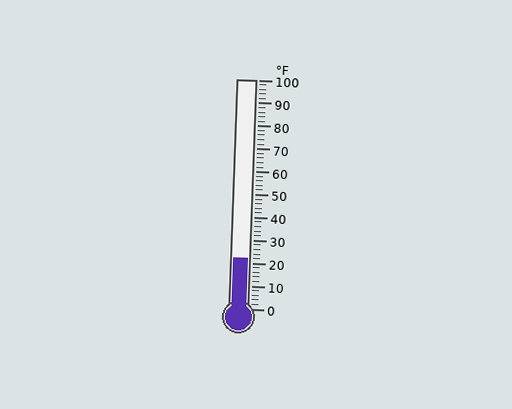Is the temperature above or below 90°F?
The temperature is below 90°F.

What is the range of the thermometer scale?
The thermometer scale ranges from 0°F to 100°F.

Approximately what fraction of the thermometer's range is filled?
The thermometer is filled to approximately 20% of its range.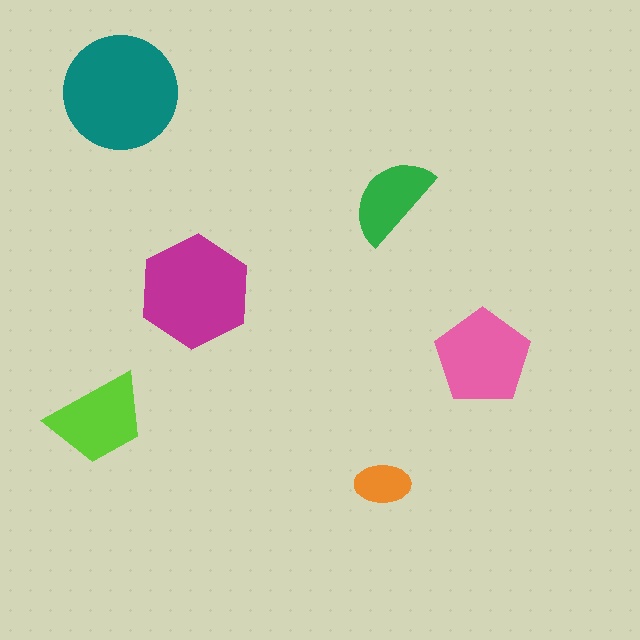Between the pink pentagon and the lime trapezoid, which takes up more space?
The pink pentagon.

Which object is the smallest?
The orange ellipse.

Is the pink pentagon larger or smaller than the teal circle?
Smaller.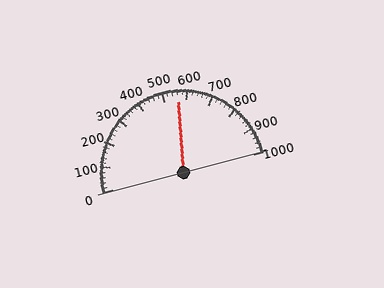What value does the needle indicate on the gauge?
The needle indicates approximately 560.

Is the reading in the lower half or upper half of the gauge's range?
The reading is in the upper half of the range (0 to 1000).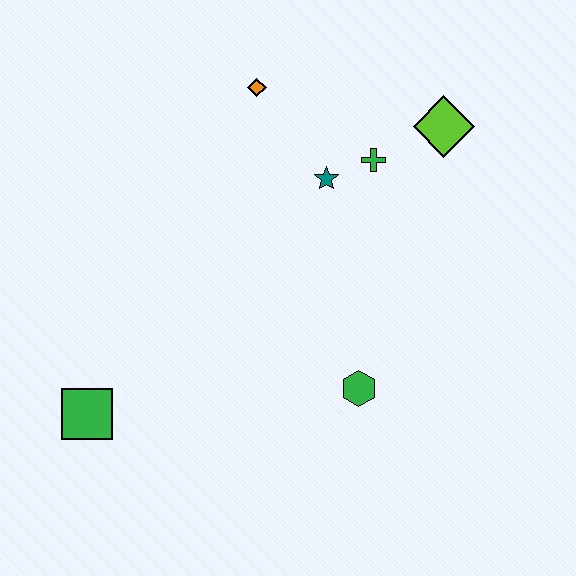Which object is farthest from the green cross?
The green square is farthest from the green cross.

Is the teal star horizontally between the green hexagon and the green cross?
No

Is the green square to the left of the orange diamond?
Yes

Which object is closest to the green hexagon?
The teal star is closest to the green hexagon.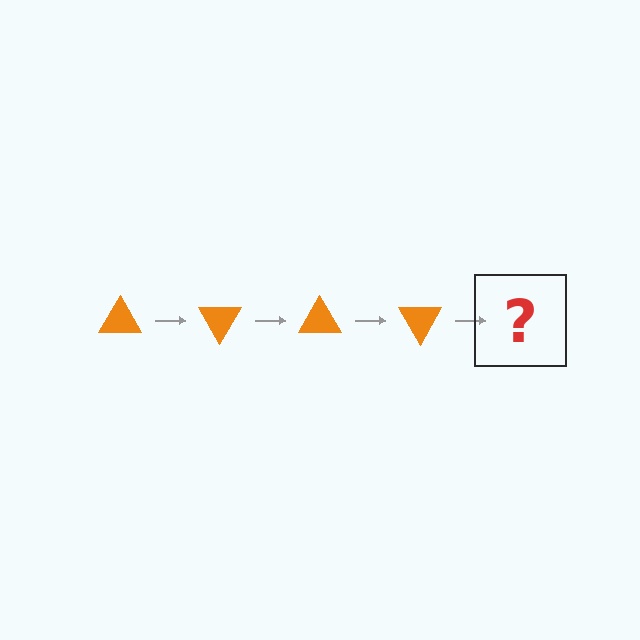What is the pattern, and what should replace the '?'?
The pattern is that the triangle rotates 60 degrees each step. The '?' should be an orange triangle rotated 240 degrees.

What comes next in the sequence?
The next element should be an orange triangle rotated 240 degrees.